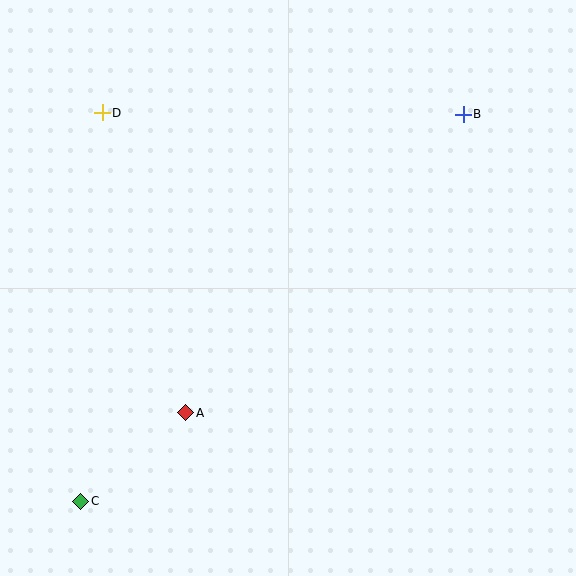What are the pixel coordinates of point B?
Point B is at (463, 114).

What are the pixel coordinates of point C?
Point C is at (81, 501).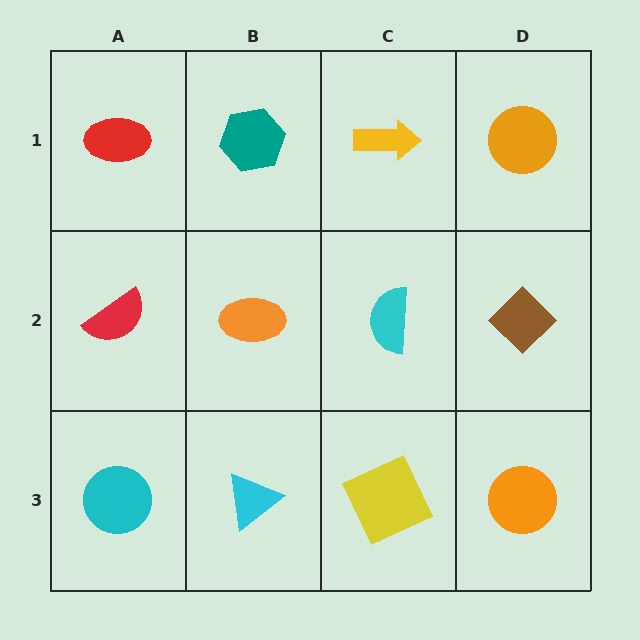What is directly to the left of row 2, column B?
A red semicircle.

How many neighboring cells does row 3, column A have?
2.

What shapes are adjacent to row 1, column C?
A cyan semicircle (row 2, column C), a teal hexagon (row 1, column B), an orange circle (row 1, column D).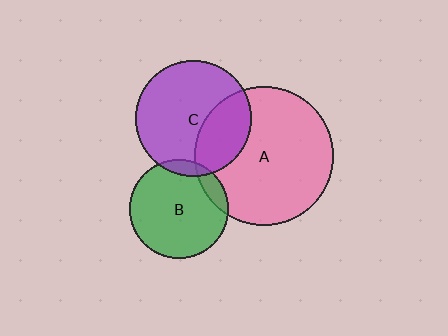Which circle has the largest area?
Circle A (pink).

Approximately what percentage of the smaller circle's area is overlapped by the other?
Approximately 30%.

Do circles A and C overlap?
Yes.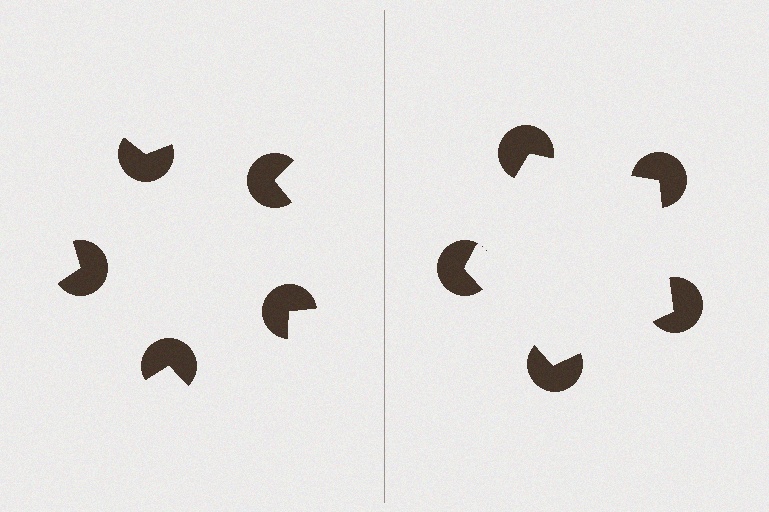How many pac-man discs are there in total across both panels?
10 — 5 on each side.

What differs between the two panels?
The pac-man discs are positioned identically on both sides; only the wedge orientations differ. On the right they align to a pentagon; on the left they are misaligned.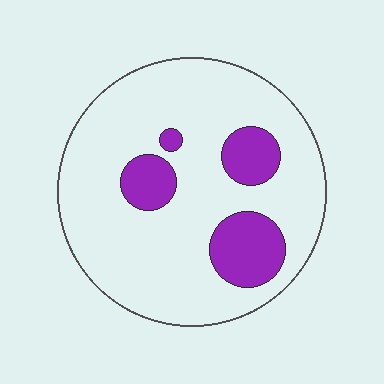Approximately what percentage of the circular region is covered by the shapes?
Approximately 20%.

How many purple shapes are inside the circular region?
4.